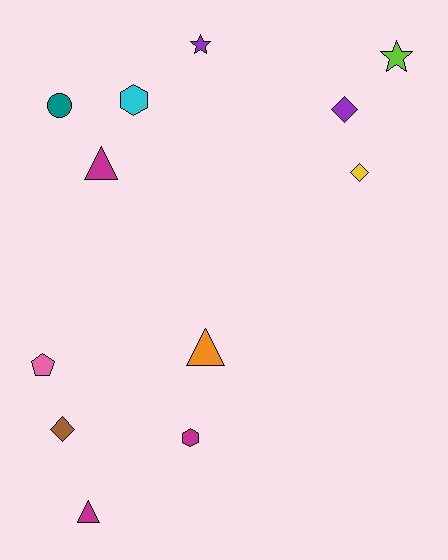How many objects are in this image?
There are 12 objects.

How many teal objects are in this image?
There is 1 teal object.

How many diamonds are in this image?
There are 3 diamonds.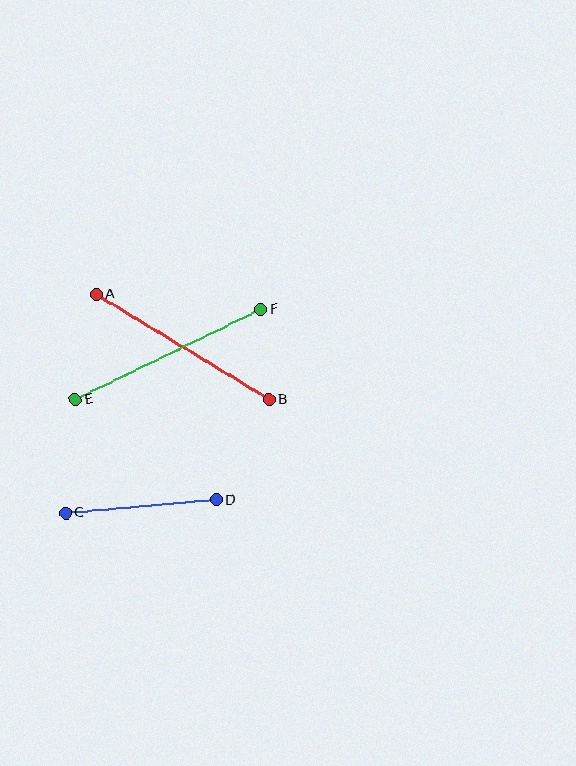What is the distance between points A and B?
The distance is approximately 202 pixels.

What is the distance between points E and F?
The distance is approximately 206 pixels.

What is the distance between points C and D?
The distance is approximately 151 pixels.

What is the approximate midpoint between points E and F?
The midpoint is at approximately (168, 355) pixels.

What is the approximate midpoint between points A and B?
The midpoint is at approximately (183, 347) pixels.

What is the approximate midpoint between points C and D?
The midpoint is at approximately (141, 506) pixels.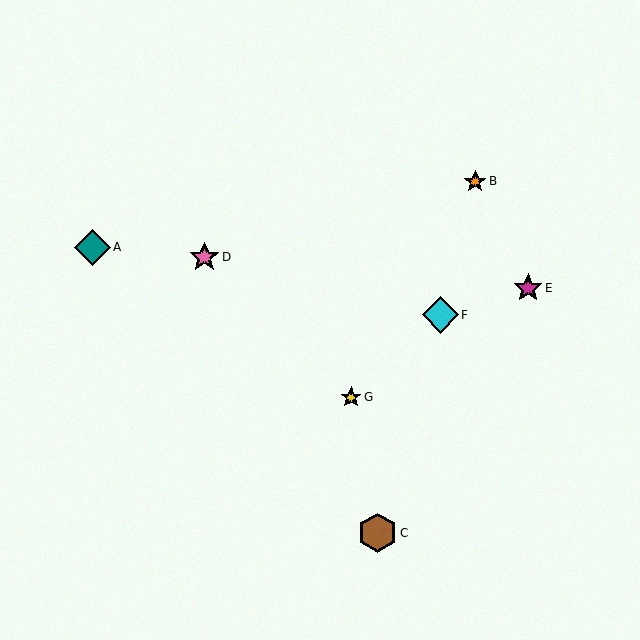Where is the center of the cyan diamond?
The center of the cyan diamond is at (440, 315).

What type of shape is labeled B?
Shape B is an orange star.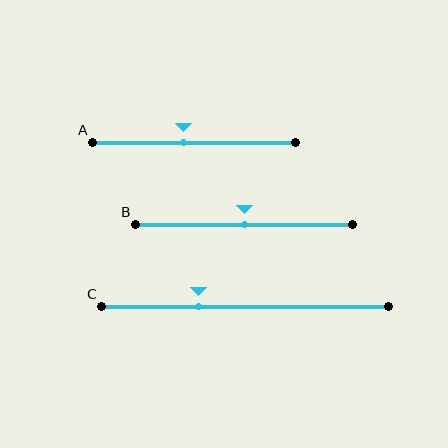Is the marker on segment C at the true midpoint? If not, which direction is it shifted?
No, the marker on segment C is shifted to the left by about 16% of the segment length.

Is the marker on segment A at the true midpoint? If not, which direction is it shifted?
No, the marker on segment A is shifted to the left by about 5% of the segment length.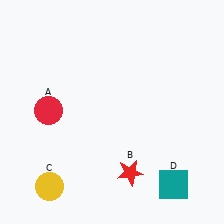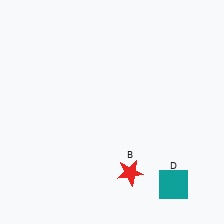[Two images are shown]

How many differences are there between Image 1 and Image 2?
There are 2 differences between the two images.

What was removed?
The yellow circle (C), the red circle (A) were removed in Image 2.